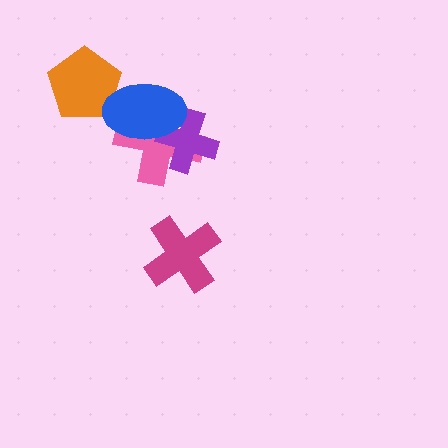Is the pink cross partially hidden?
Yes, it is partially covered by another shape.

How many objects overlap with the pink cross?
2 objects overlap with the pink cross.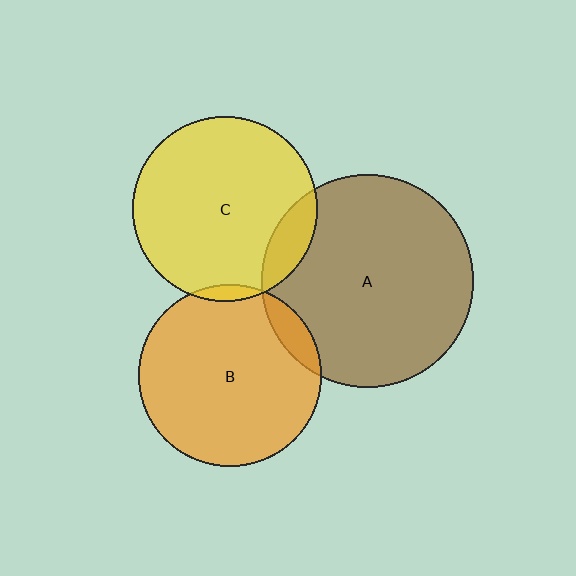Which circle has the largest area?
Circle A (brown).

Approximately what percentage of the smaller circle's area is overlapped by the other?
Approximately 5%.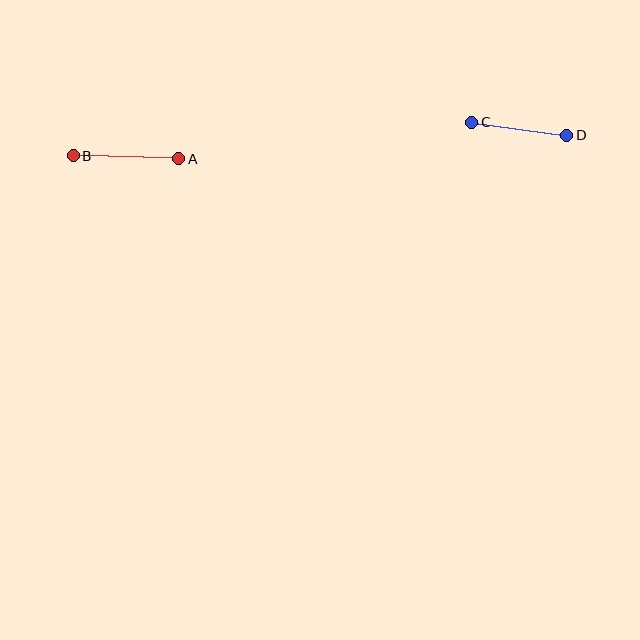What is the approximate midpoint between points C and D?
The midpoint is at approximately (519, 129) pixels.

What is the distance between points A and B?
The distance is approximately 106 pixels.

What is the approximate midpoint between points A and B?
The midpoint is at approximately (126, 157) pixels.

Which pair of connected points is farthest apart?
Points A and B are farthest apart.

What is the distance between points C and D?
The distance is approximately 96 pixels.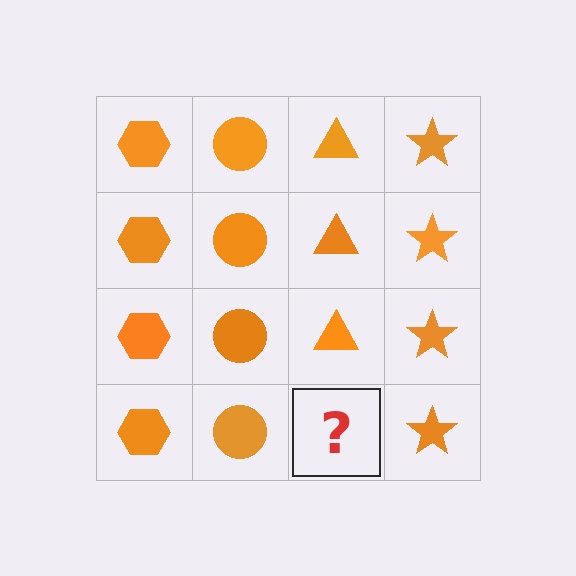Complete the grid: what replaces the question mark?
The question mark should be replaced with an orange triangle.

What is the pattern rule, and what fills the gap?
The rule is that each column has a consistent shape. The gap should be filled with an orange triangle.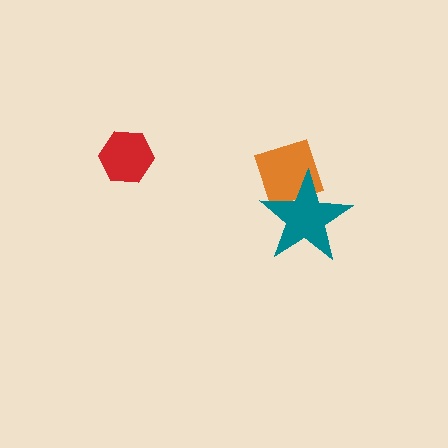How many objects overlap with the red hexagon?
0 objects overlap with the red hexagon.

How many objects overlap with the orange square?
1 object overlaps with the orange square.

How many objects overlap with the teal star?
1 object overlaps with the teal star.